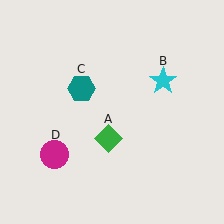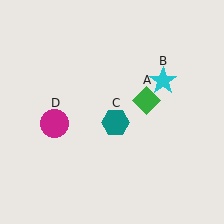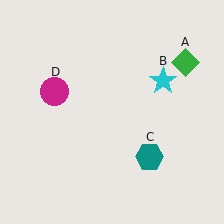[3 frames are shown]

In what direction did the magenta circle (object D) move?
The magenta circle (object D) moved up.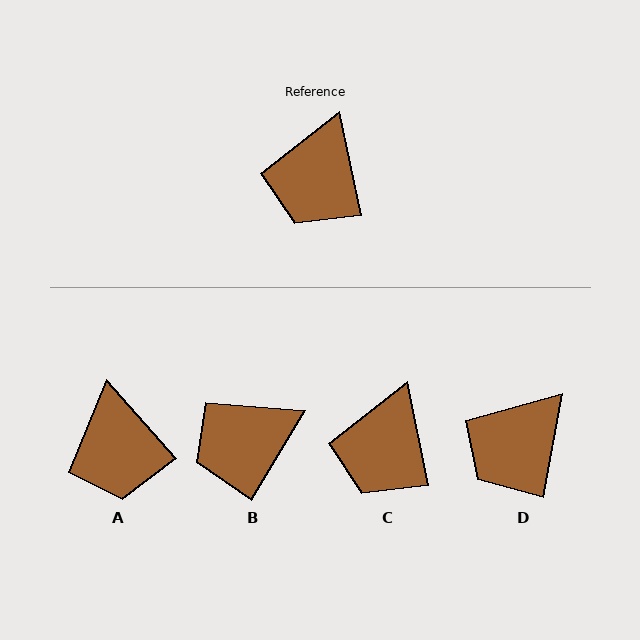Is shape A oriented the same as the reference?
No, it is off by about 30 degrees.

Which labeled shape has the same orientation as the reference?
C.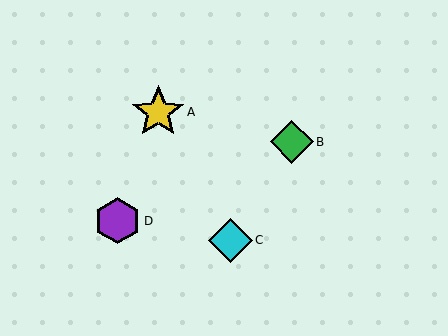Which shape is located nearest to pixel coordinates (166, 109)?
The yellow star (labeled A) at (158, 112) is nearest to that location.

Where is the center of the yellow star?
The center of the yellow star is at (158, 112).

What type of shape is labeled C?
Shape C is a cyan diamond.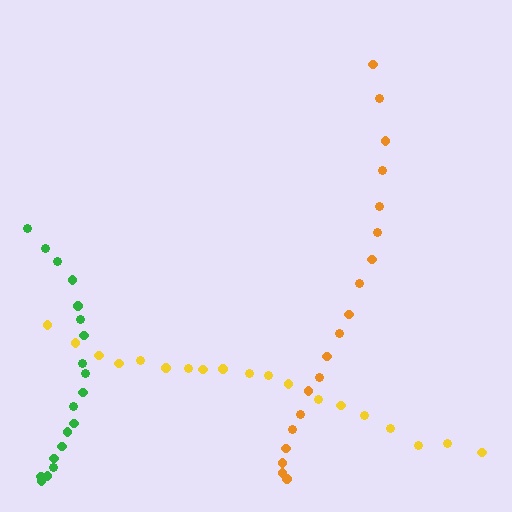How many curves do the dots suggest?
There are 3 distinct paths.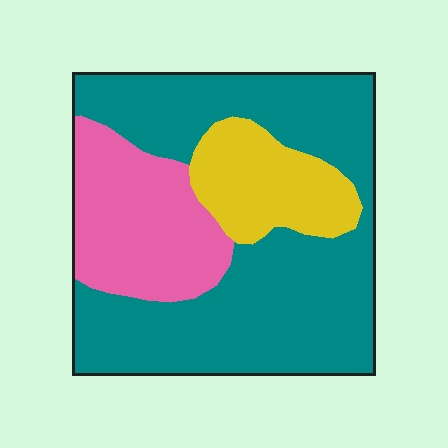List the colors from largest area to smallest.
From largest to smallest: teal, pink, yellow.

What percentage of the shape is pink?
Pink takes up between a sixth and a third of the shape.